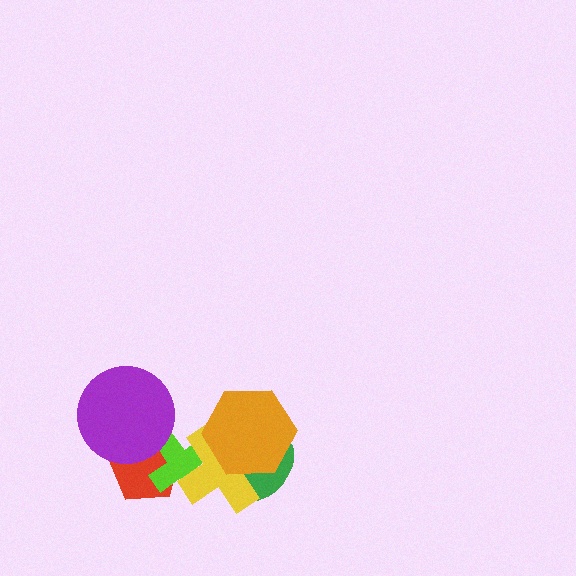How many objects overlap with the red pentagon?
2 objects overlap with the red pentagon.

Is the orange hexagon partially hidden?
No, no other shape covers it.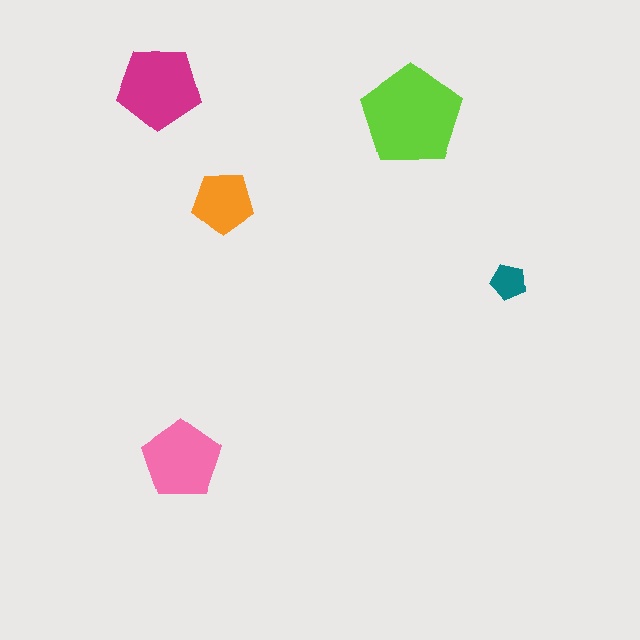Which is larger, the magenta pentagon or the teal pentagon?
The magenta one.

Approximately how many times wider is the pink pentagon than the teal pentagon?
About 2 times wider.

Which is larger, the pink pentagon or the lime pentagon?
The lime one.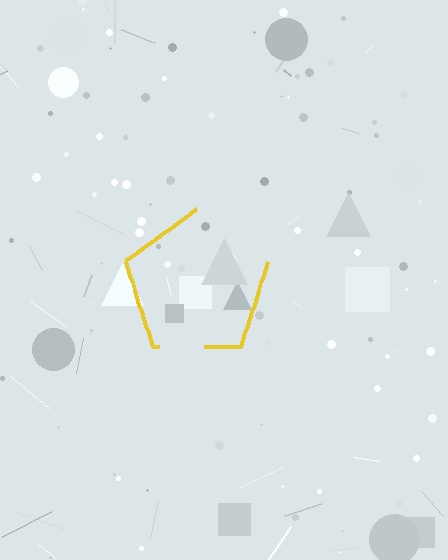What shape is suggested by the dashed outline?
The dashed outline suggests a pentagon.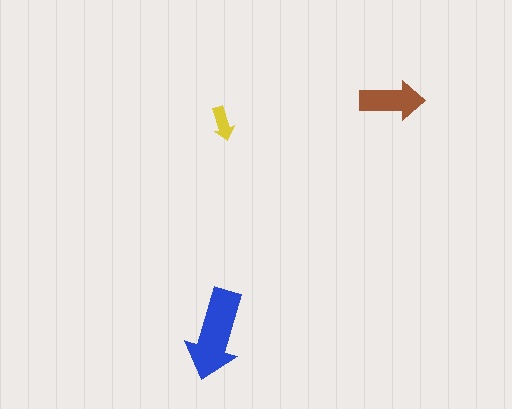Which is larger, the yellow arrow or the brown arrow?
The brown one.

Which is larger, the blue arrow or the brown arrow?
The blue one.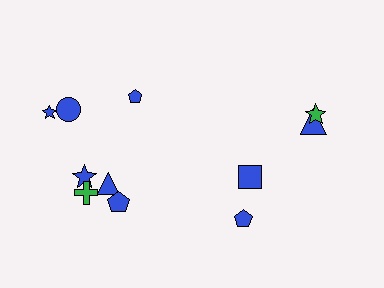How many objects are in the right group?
There are 4 objects.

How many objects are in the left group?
There are 7 objects.